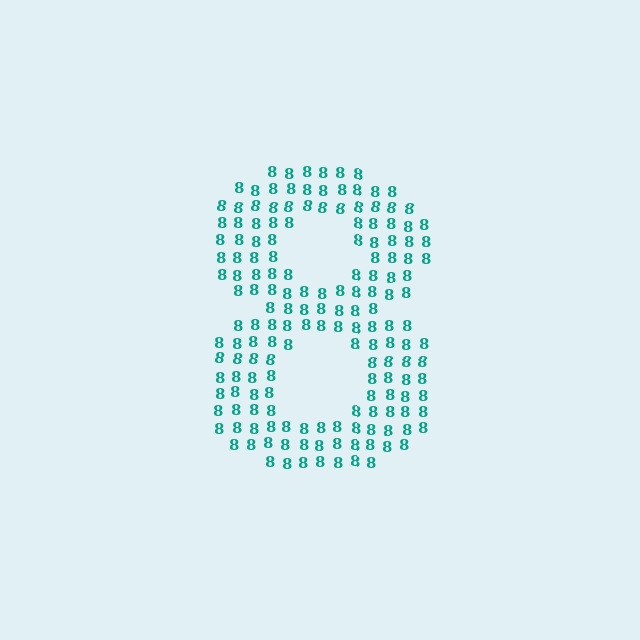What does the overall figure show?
The overall figure shows the digit 8.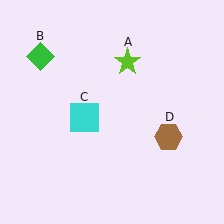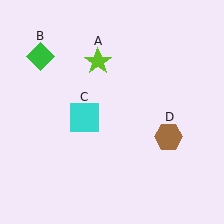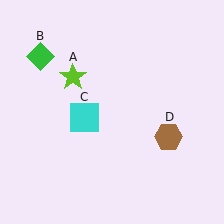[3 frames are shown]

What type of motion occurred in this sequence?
The lime star (object A) rotated counterclockwise around the center of the scene.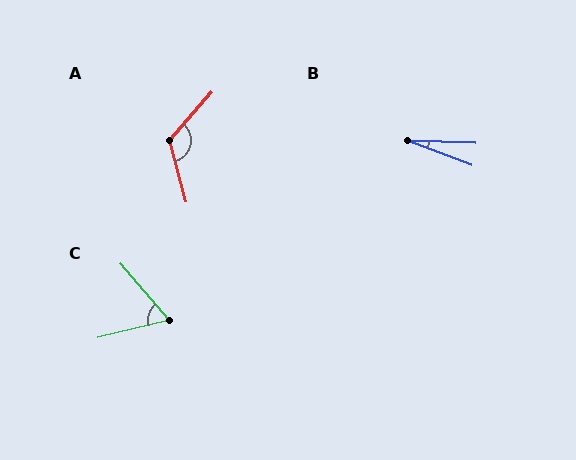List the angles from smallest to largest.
B (19°), C (63°), A (123°).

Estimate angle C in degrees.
Approximately 63 degrees.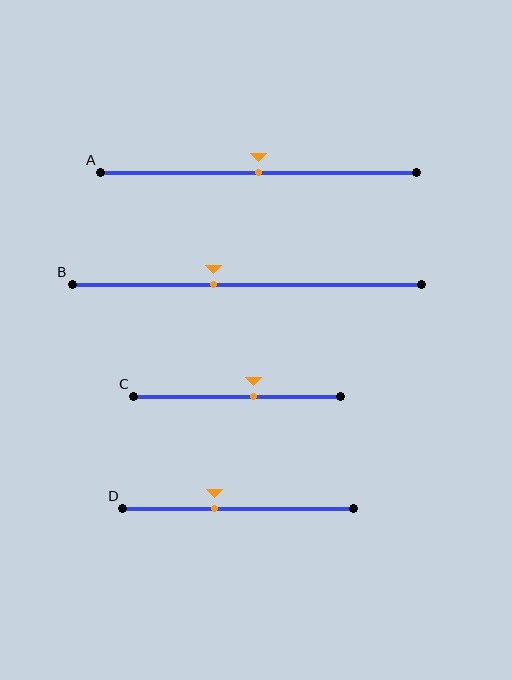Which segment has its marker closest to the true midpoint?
Segment A has its marker closest to the true midpoint.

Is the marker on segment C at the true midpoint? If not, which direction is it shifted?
No, the marker on segment C is shifted to the right by about 8% of the segment length.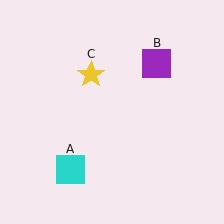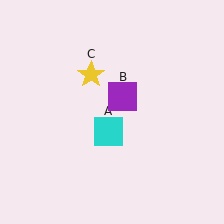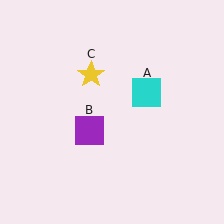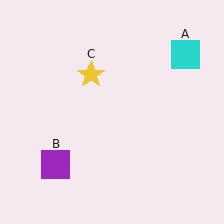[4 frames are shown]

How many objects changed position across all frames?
2 objects changed position: cyan square (object A), purple square (object B).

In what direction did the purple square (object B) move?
The purple square (object B) moved down and to the left.